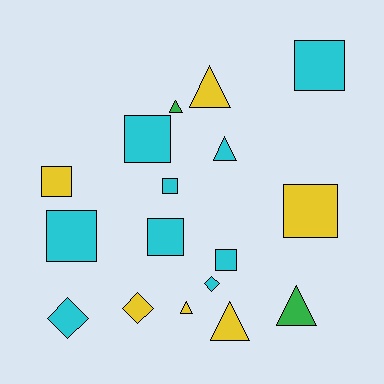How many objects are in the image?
There are 17 objects.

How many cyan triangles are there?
There is 1 cyan triangle.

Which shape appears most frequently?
Square, with 8 objects.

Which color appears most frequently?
Cyan, with 9 objects.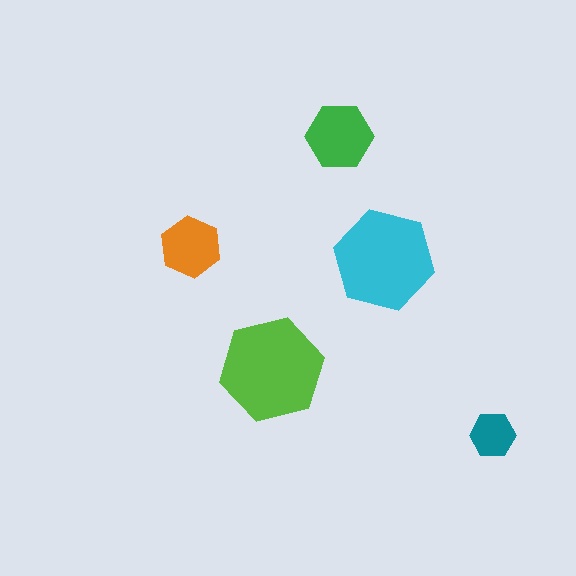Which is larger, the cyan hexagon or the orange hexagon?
The cyan one.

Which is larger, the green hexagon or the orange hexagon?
The green one.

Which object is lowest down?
The teal hexagon is bottommost.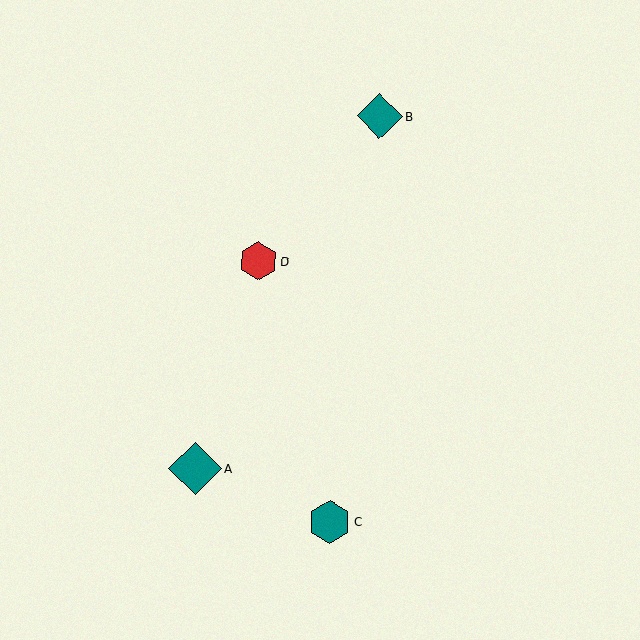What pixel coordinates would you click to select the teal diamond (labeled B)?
Click at (380, 116) to select the teal diamond B.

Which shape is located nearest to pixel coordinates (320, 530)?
The teal hexagon (labeled C) at (330, 522) is nearest to that location.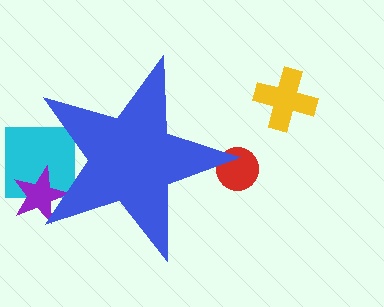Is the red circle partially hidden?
Yes, the red circle is partially hidden behind the blue star.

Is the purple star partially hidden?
Yes, the purple star is partially hidden behind the blue star.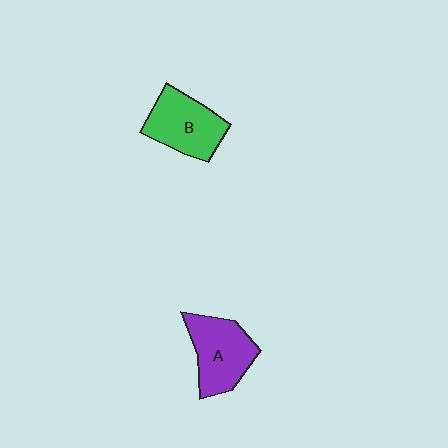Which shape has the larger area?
Shape A (purple).